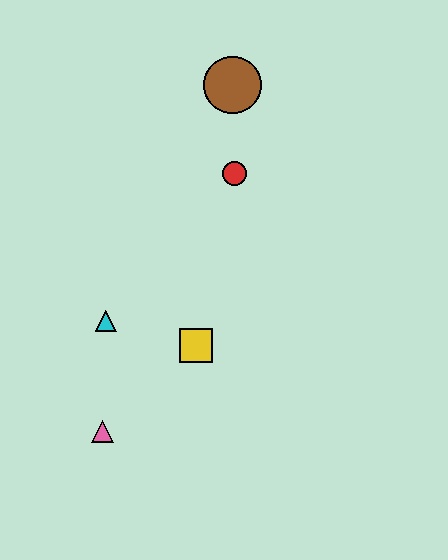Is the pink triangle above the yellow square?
No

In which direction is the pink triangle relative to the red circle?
The pink triangle is below the red circle.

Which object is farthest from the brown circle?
The pink triangle is farthest from the brown circle.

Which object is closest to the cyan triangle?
The yellow square is closest to the cyan triangle.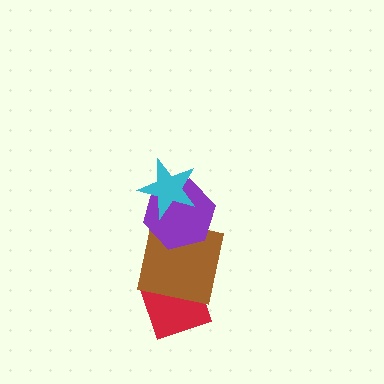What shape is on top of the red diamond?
The brown square is on top of the red diamond.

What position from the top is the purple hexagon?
The purple hexagon is 2nd from the top.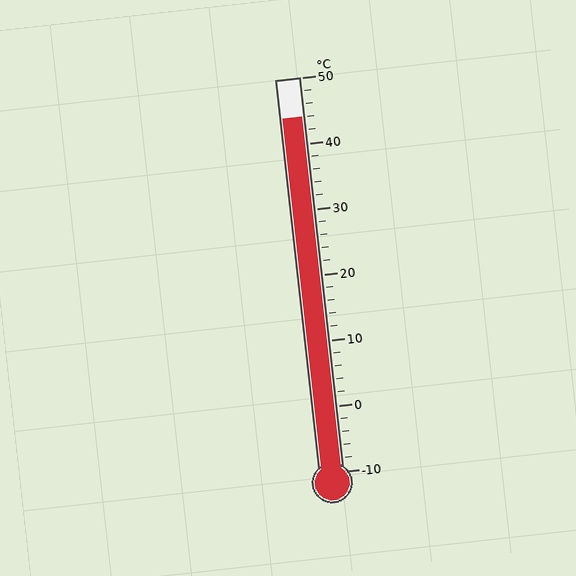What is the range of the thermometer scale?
The thermometer scale ranges from -10°C to 50°C.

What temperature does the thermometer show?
The thermometer shows approximately 44°C.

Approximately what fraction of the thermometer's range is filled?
The thermometer is filled to approximately 90% of its range.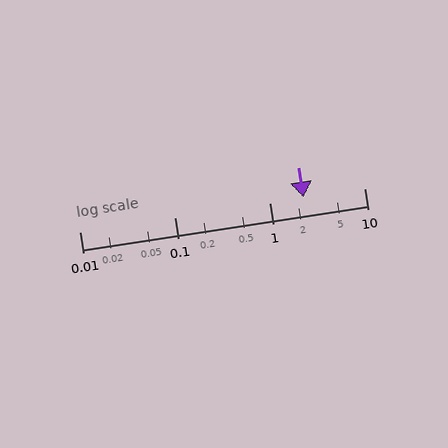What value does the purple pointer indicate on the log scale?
The pointer indicates approximately 2.3.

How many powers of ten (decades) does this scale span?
The scale spans 3 decades, from 0.01 to 10.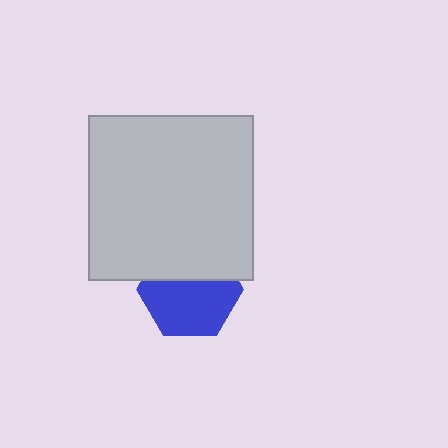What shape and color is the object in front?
The object in front is a light gray square.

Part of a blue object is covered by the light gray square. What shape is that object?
It is a hexagon.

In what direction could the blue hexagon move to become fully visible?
The blue hexagon could move down. That would shift it out from behind the light gray square entirely.